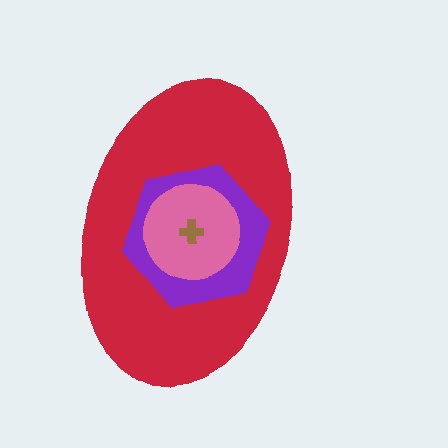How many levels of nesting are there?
4.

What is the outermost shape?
The red ellipse.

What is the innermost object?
The brown cross.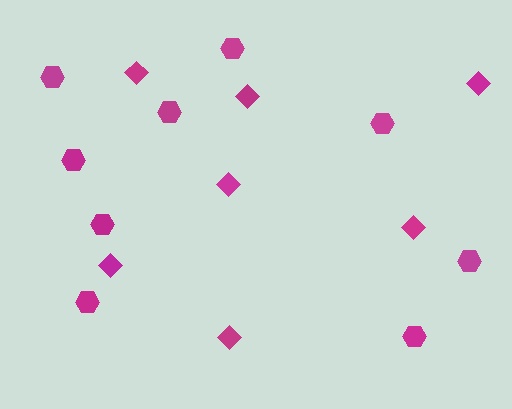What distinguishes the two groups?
There are 2 groups: one group of diamonds (7) and one group of hexagons (9).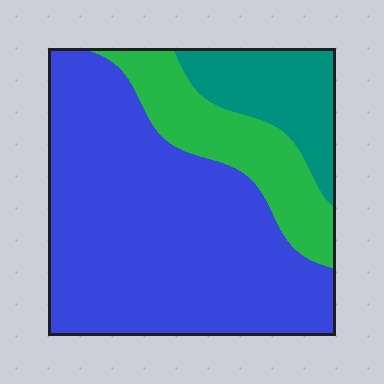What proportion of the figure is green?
Green takes up about one fifth (1/5) of the figure.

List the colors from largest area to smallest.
From largest to smallest: blue, green, teal.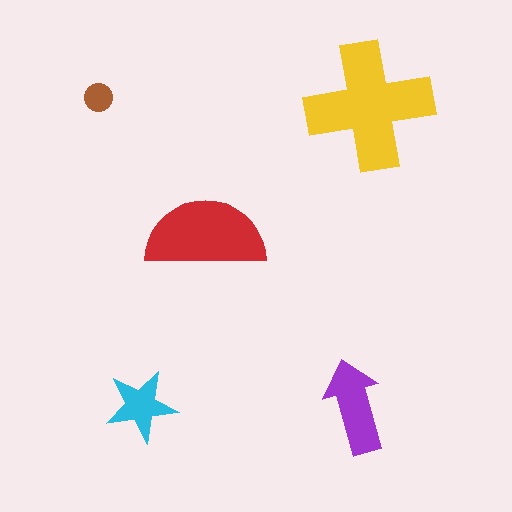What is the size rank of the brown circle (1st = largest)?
5th.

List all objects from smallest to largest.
The brown circle, the cyan star, the purple arrow, the red semicircle, the yellow cross.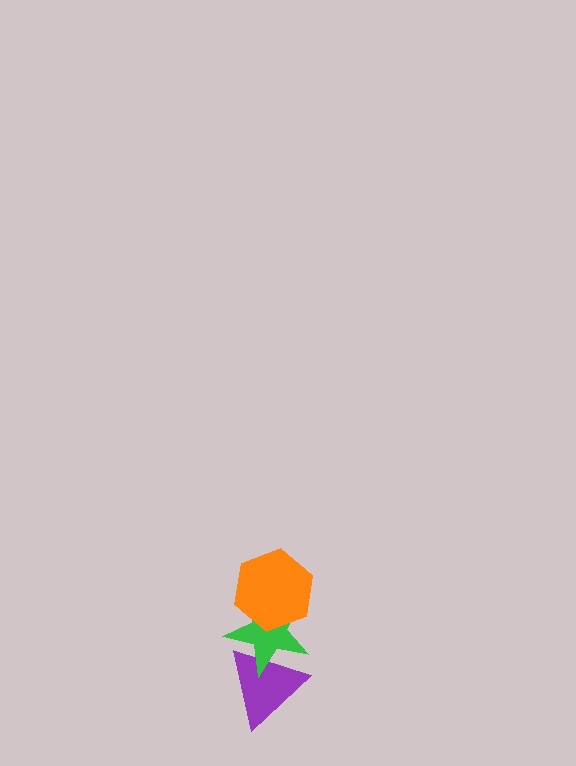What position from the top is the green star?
The green star is 2nd from the top.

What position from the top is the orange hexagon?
The orange hexagon is 1st from the top.